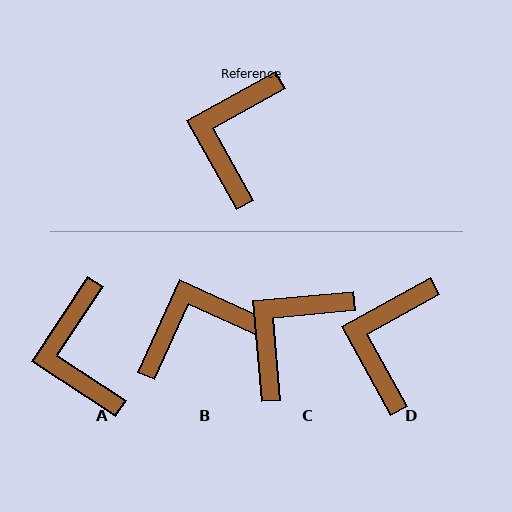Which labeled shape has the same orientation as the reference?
D.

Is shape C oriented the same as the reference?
No, it is off by about 24 degrees.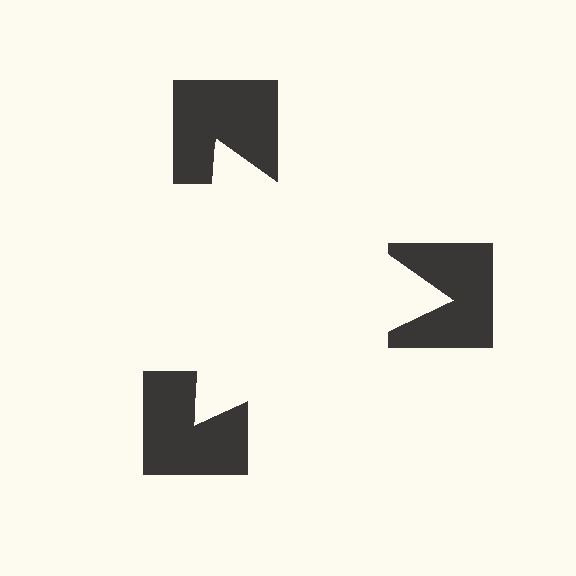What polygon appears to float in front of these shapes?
An illusory triangle — its edges are inferred from the aligned wedge cuts in the notched squares, not physically drawn.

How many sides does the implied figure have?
3 sides.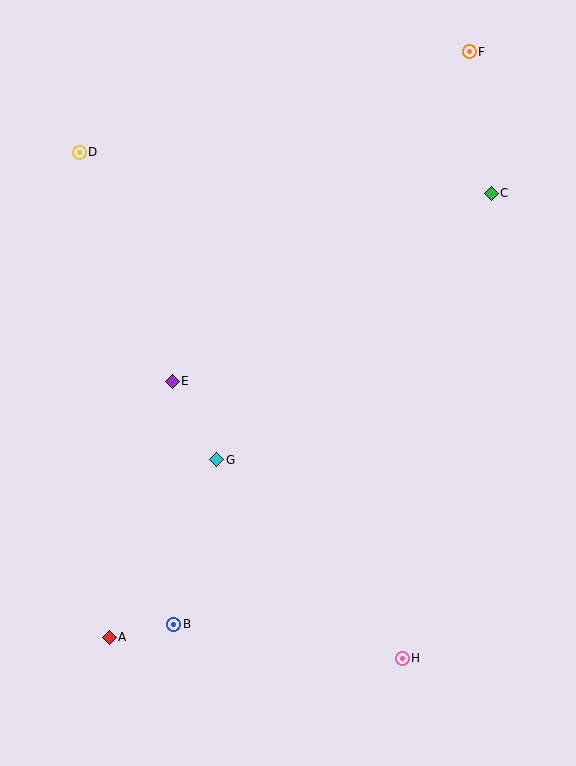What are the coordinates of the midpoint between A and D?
The midpoint between A and D is at (94, 395).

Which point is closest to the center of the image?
Point G at (217, 460) is closest to the center.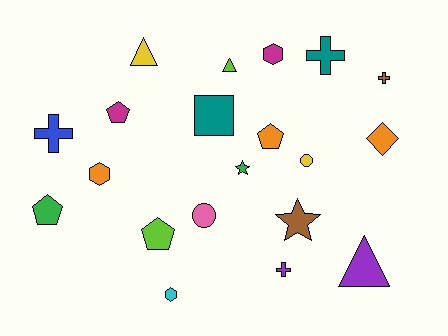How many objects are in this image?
There are 20 objects.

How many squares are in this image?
There is 1 square.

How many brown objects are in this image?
There are 2 brown objects.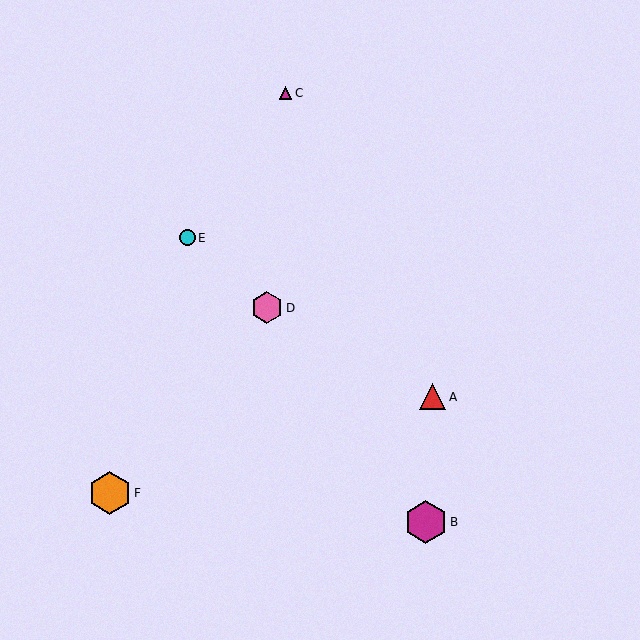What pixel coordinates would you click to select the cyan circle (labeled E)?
Click at (187, 238) to select the cyan circle E.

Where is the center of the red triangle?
The center of the red triangle is at (432, 397).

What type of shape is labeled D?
Shape D is a pink hexagon.